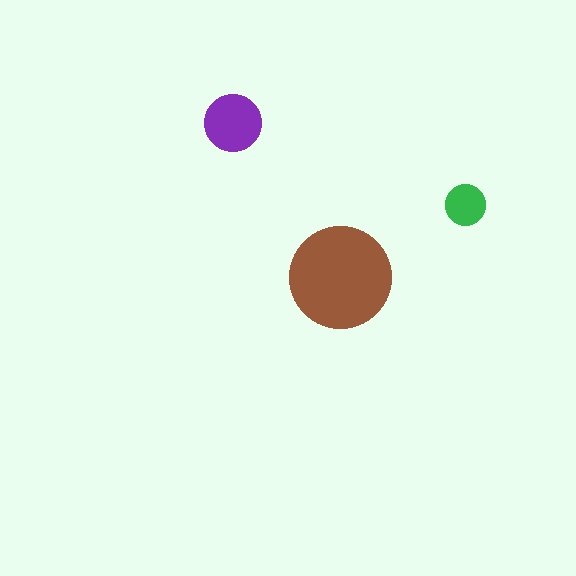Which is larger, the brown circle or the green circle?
The brown one.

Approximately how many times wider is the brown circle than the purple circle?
About 2 times wider.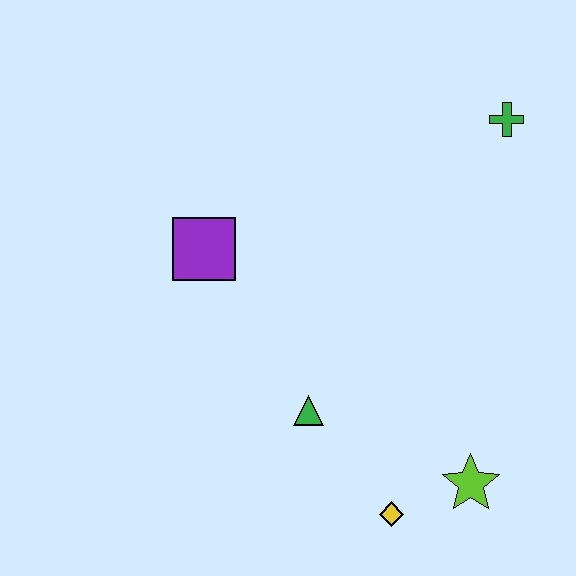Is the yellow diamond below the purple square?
Yes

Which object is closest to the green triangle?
The yellow diamond is closest to the green triangle.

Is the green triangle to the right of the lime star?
No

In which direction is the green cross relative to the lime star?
The green cross is above the lime star.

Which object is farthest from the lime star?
The green cross is farthest from the lime star.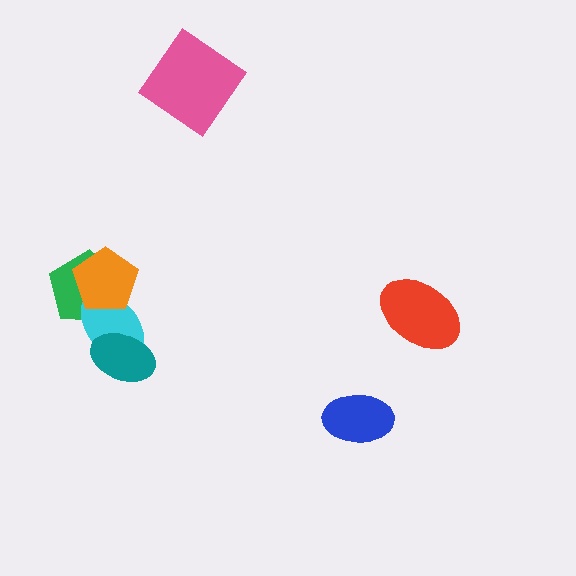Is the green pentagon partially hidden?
Yes, it is partially covered by another shape.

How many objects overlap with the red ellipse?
0 objects overlap with the red ellipse.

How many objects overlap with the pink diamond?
0 objects overlap with the pink diamond.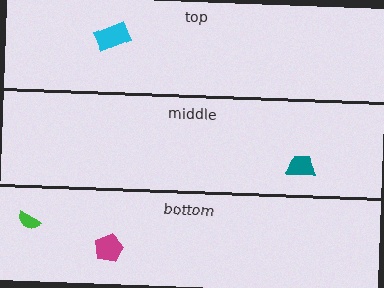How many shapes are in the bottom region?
2.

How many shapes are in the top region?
1.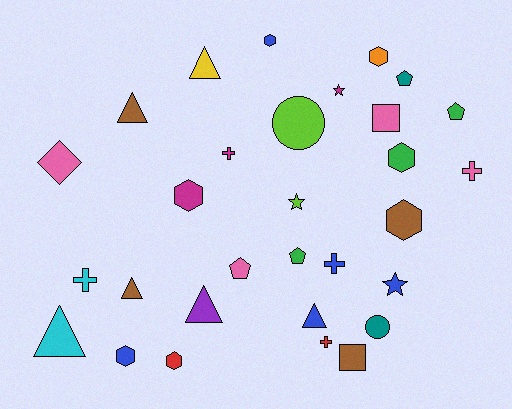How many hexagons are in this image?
There are 7 hexagons.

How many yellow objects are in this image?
There is 1 yellow object.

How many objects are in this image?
There are 30 objects.